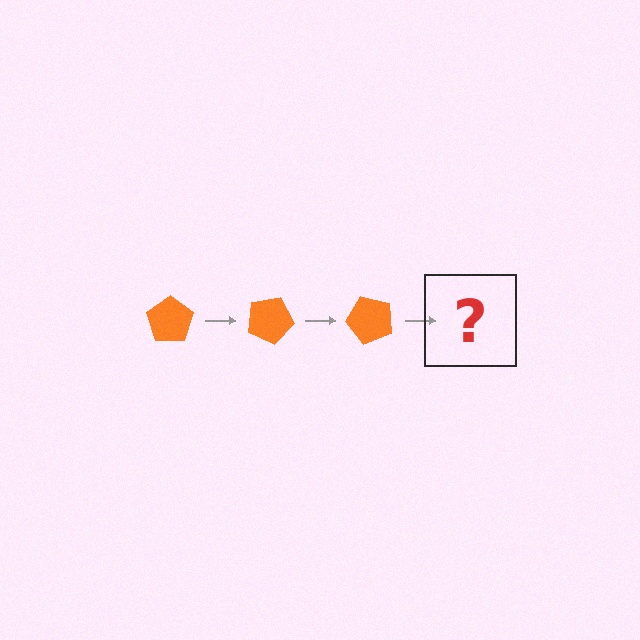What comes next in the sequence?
The next element should be an orange pentagon rotated 75 degrees.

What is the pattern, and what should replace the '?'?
The pattern is that the pentagon rotates 25 degrees each step. The '?' should be an orange pentagon rotated 75 degrees.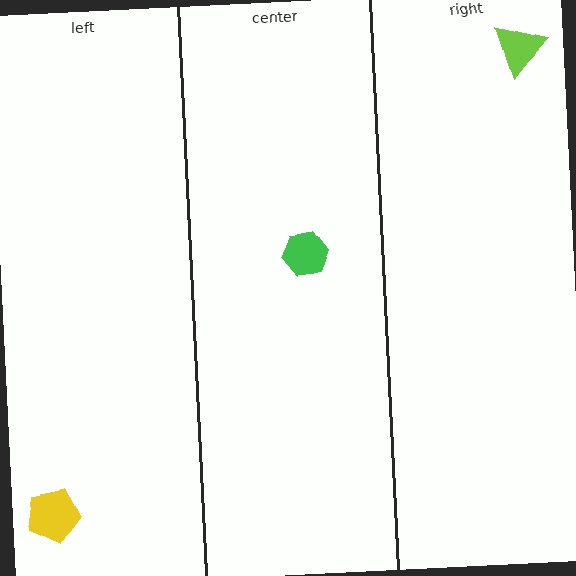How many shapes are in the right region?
1.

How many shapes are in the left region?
1.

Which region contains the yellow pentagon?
The left region.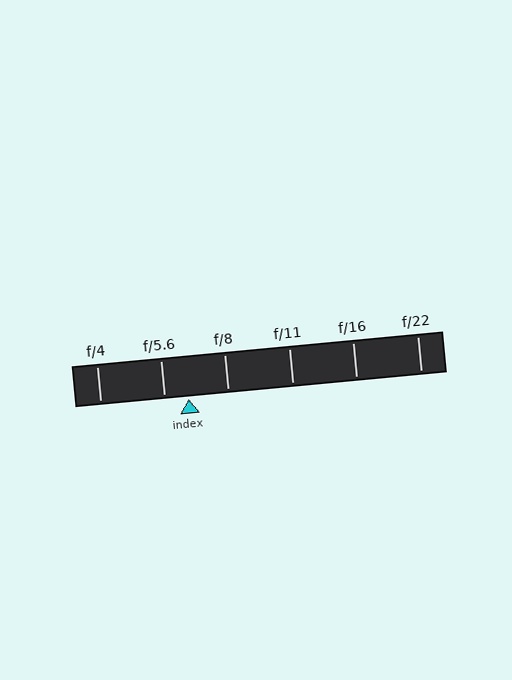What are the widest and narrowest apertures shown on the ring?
The widest aperture shown is f/4 and the narrowest is f/22.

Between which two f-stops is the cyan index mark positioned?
The index mark is between f/5.6 and f/8.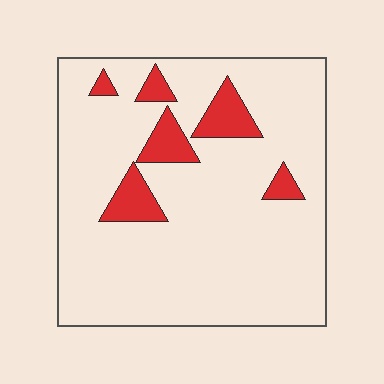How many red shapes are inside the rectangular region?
6.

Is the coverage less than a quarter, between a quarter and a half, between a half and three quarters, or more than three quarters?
Less than a quarter.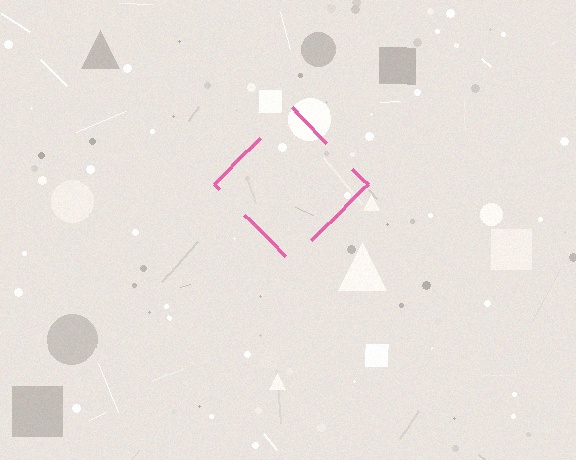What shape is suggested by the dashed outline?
The dashed outline suggests a diamond.